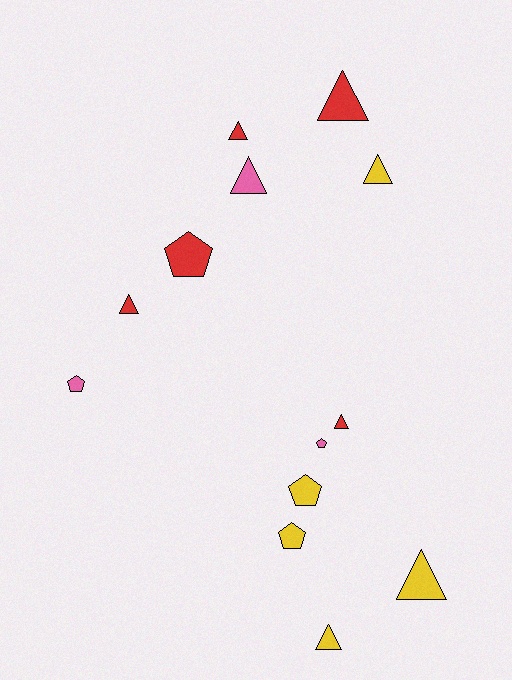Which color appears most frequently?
Red, with 5 objects.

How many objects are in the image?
There are 13 objects.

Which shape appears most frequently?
Triangle, with 8 objects.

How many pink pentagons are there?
There are 2 pink pentagons.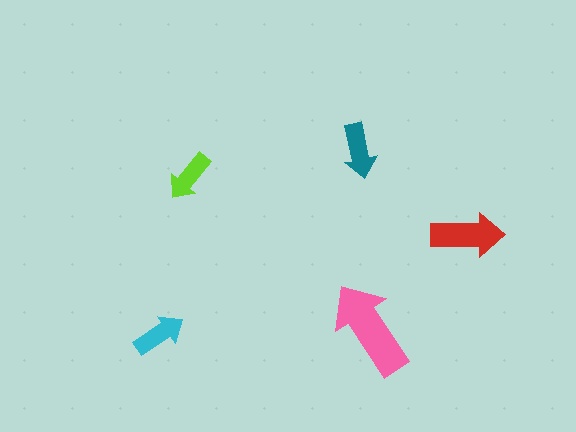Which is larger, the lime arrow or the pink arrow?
The pink one.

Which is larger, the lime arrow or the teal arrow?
The teal one.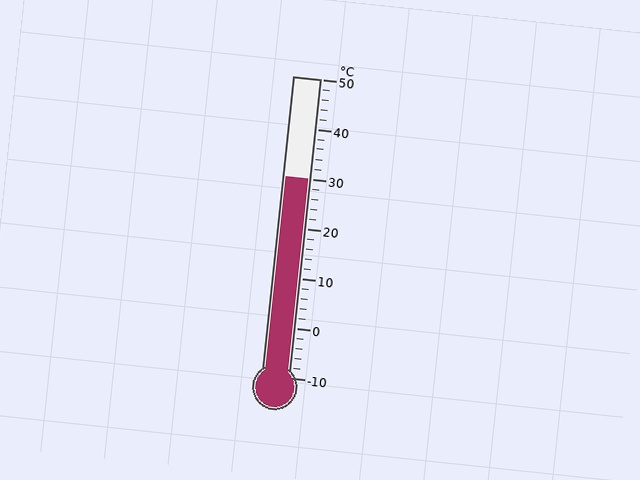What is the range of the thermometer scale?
The thermometer scale ranges from -10°C to 50°C.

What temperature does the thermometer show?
The thermometer shows approximately 30°C.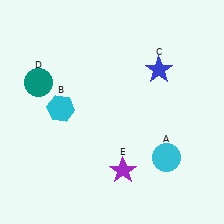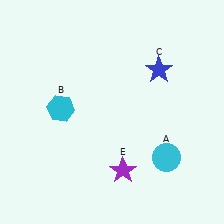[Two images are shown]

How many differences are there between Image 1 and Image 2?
There is 1 difference between the two images.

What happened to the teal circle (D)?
The teal circle (D) was removed in Image 2. It was in the top-left area of Image 1.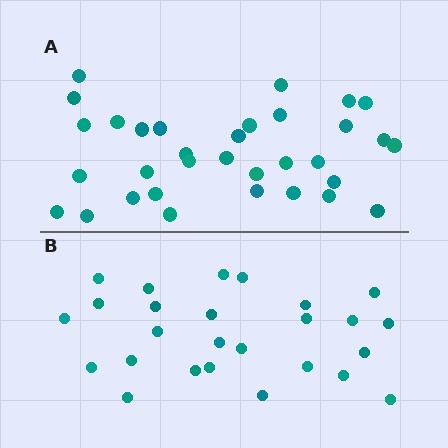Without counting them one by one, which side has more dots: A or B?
Region A (the top region) has more dots.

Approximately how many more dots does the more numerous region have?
Region A has roughly 8 or so more dots than region B.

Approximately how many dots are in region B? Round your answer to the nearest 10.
About 30 dots. (The exact count is 26, which rounds to 30.)